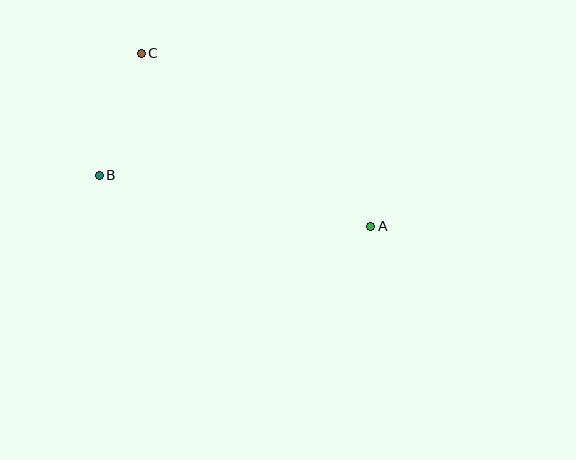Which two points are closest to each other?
Points B and C are closest to each other.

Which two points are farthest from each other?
Points A and C are farthest from each other.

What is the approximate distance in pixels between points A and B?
The distance between A and B is approximately 277 pixels.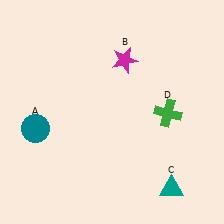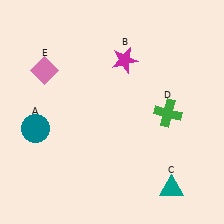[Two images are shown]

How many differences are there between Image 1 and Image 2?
There is 1 difference between the two images.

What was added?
A pink diamond (E) was added in Image 2.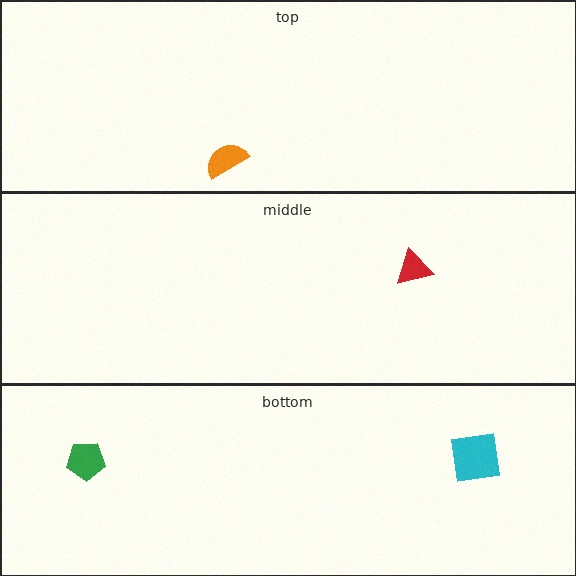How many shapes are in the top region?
1.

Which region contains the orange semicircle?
The top region.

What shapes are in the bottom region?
The cyan square, the green pentagon.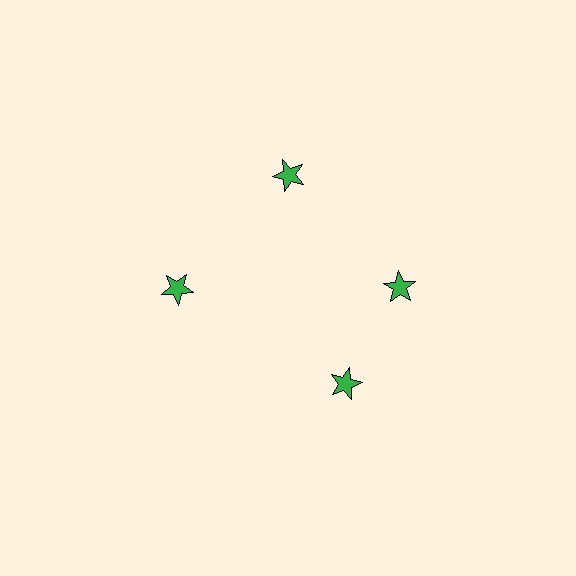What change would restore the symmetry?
The symmetry would be restored by rotating it back into even spacing with its neighbors so that all 4 stars sit at equal angles and equal distance from the center.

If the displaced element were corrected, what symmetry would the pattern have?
It would have 4-fold rotational symmetry — the pattern would map onto itself every 90 degrees.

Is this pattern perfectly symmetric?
No. The 4 green stars are arranged in a ring, but one element near the 6 o'clock position is rotated out of alignment along the ring, breaking the 4-fold rotational symmetry.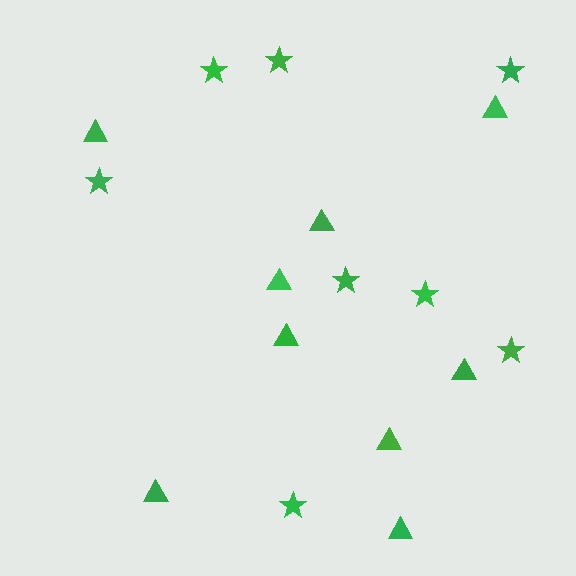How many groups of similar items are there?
There are 2 groups: one group of triangles (9) and one group of stars (8).